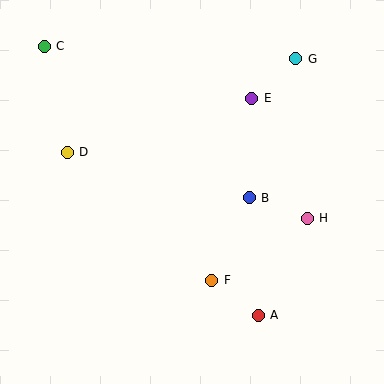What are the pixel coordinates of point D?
Point D is at (67, 152).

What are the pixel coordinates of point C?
Point C is at (44, 46).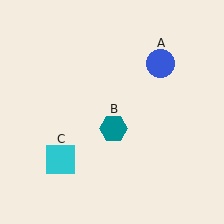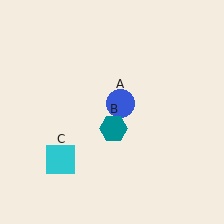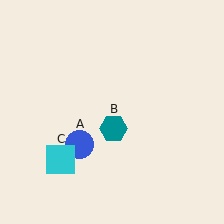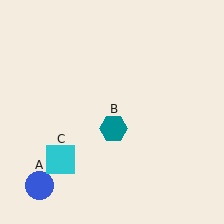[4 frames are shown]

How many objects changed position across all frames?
1 object changed position: blue circle (object A).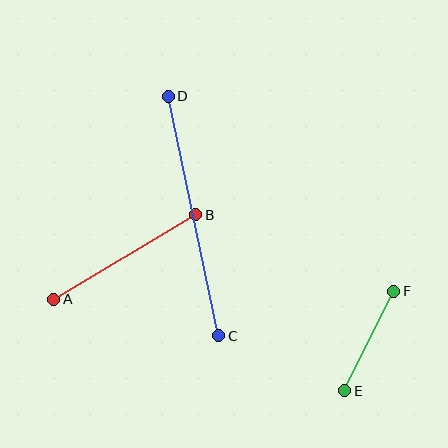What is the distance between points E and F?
The distance is approximately 111 pixels.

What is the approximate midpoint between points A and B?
The midpoint is at approximately (125, 257) pixels.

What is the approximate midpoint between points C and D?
The midpoint is at approximately (193, 216) pixels.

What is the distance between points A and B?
The distance is approximately 165 pixels.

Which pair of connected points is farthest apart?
Points C and D are farthest apart.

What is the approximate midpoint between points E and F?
The midpoint is at approximately (369, 341) pixels.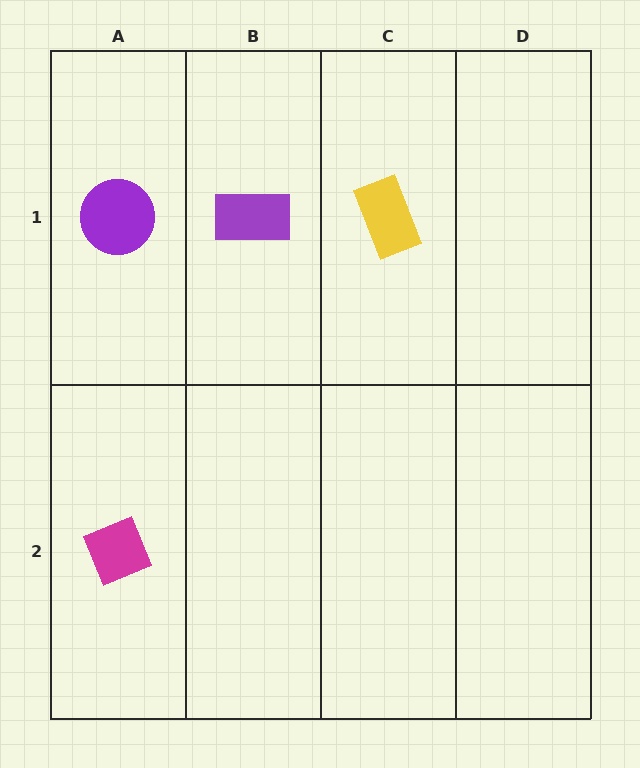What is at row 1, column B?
A purple rectangle.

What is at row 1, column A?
A purple circle.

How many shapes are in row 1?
3 shapes.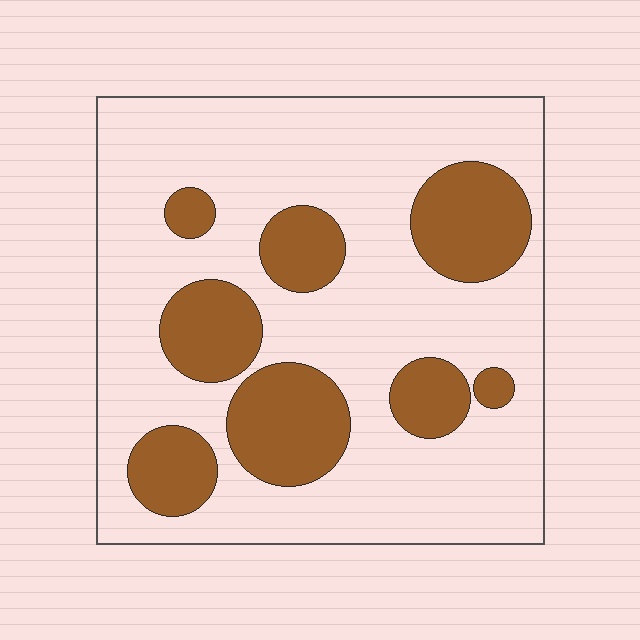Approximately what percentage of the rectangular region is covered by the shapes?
Approximately 25%.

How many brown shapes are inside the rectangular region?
8.